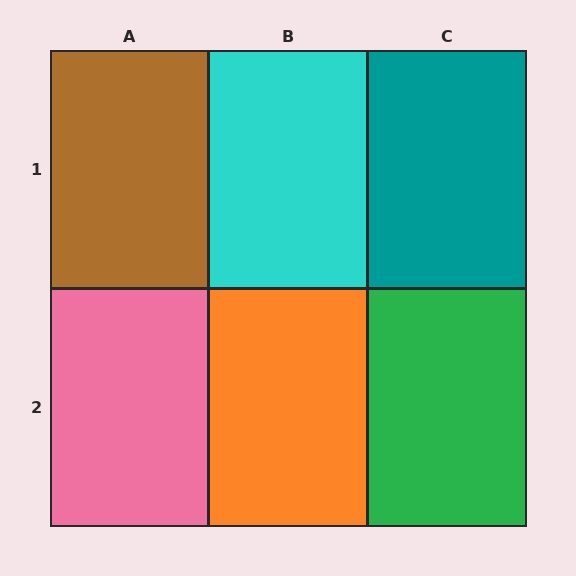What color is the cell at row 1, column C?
Teal.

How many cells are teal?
1 cell is teal.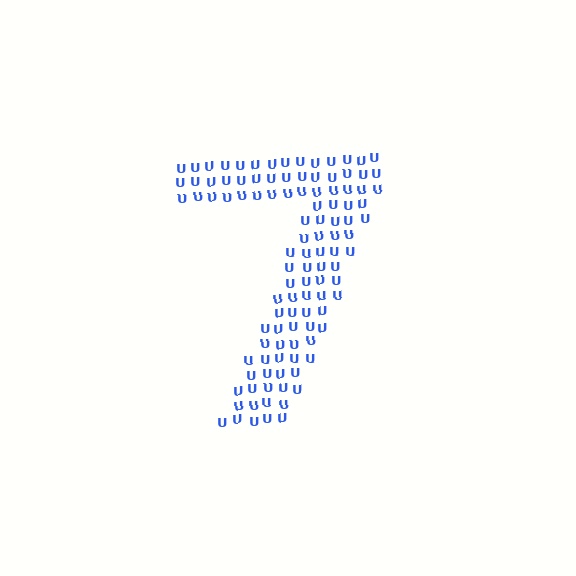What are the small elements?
The small elements are letter U's.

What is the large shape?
The large shape is the digit 7.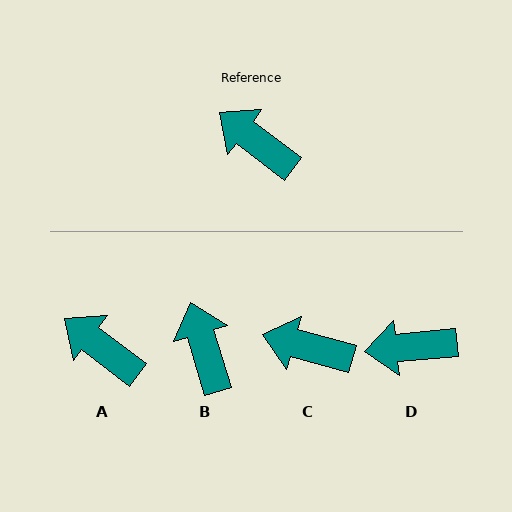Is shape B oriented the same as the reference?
No, it is off by about 35 degrees.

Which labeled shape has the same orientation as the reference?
A.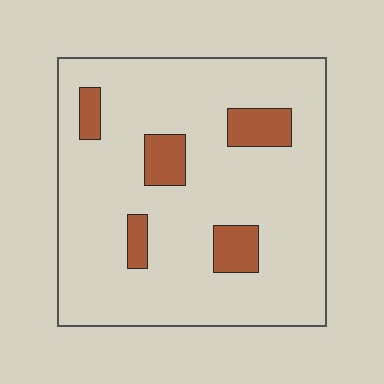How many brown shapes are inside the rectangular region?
5.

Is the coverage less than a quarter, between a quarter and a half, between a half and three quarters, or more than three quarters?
Less than a quarter.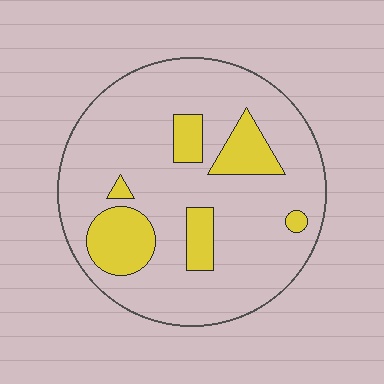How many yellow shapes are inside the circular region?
6.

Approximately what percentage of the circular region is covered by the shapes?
Approximately 20%.